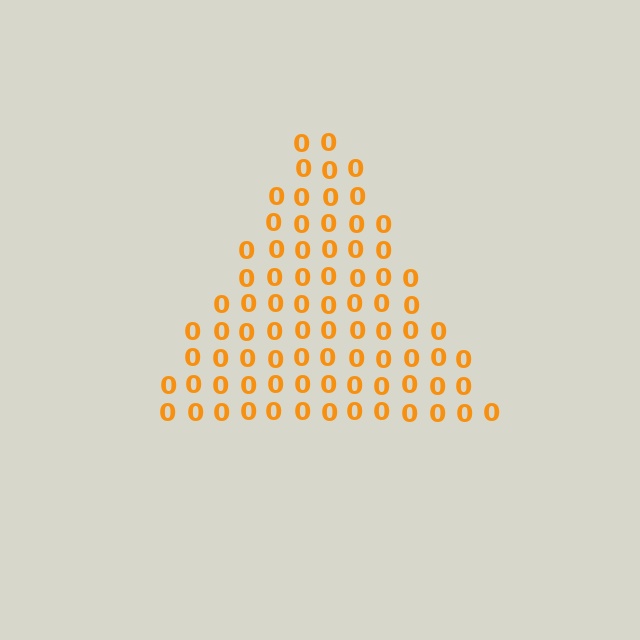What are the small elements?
The small elements are digit 0's.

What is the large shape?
The large shape is a triangle.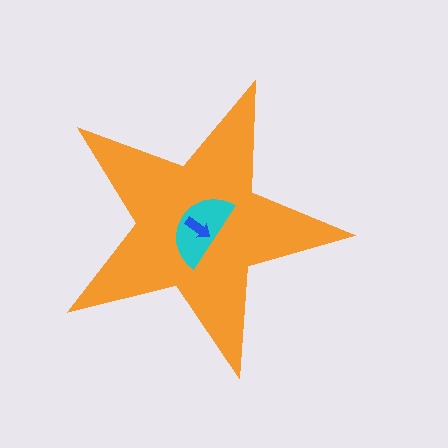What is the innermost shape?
The blue arrow.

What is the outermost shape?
The orange star.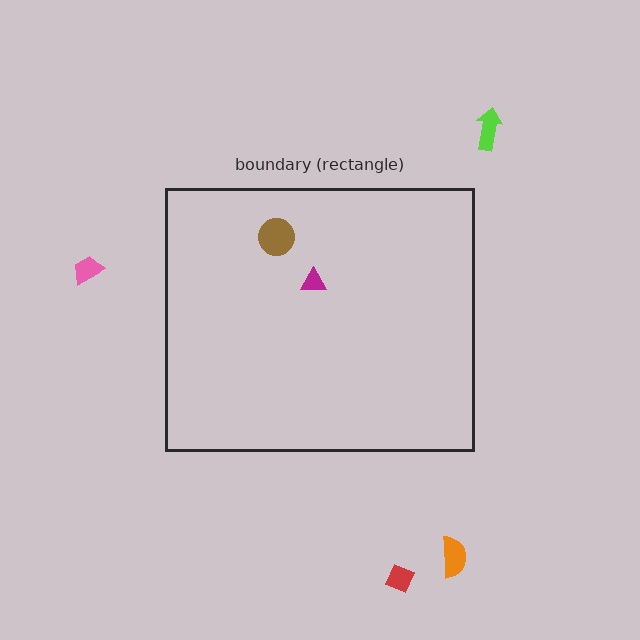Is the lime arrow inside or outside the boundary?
Outside.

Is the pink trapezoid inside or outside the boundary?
Outside.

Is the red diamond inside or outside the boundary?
Outside.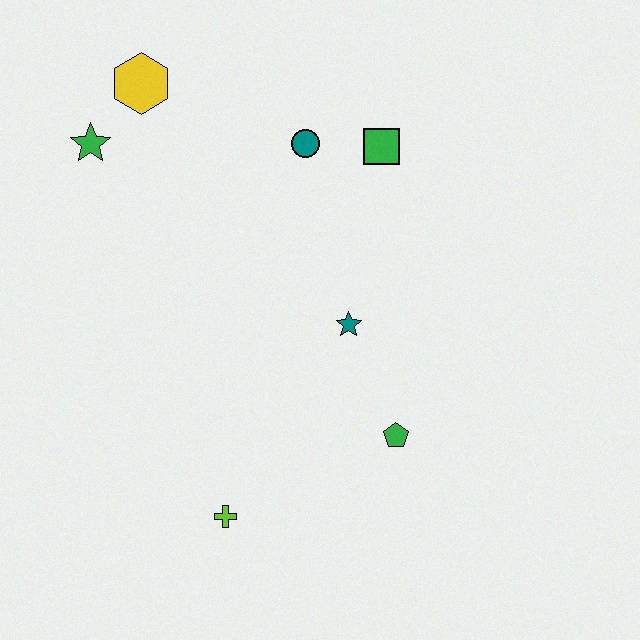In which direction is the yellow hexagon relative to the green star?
The yellow hexagon is above the green star.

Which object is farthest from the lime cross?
The yellow hexagon is farthest from the lime cross.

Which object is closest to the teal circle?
The green square is closest to the teal circle.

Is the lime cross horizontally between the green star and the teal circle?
Yes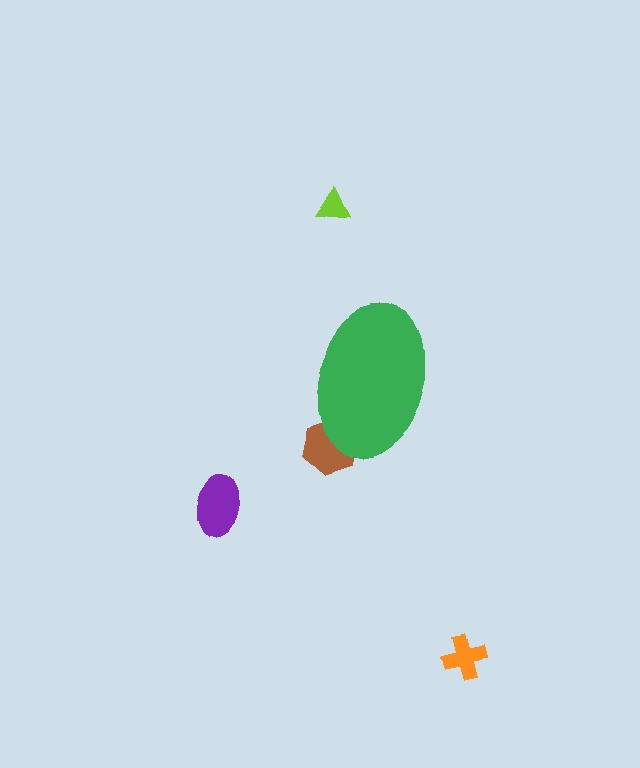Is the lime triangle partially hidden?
No, the lime triangle is fully visible.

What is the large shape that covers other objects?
A green ellipse.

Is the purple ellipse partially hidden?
No, the purple ellipse is fully visible.